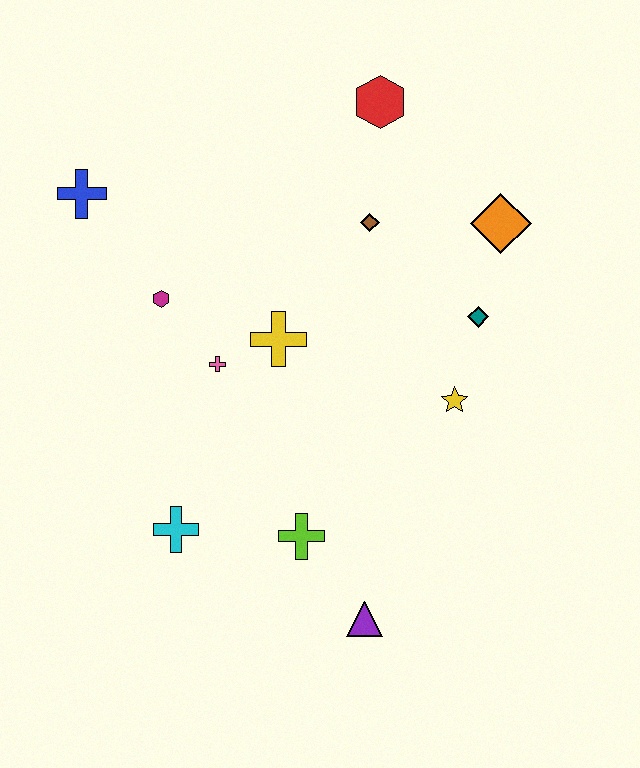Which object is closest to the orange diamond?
The teal diamond is closest to the orange diamond.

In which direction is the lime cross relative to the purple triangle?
The lime cross is above the purple triangle.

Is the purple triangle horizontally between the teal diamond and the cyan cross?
Yes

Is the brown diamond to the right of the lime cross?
Yes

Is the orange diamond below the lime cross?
No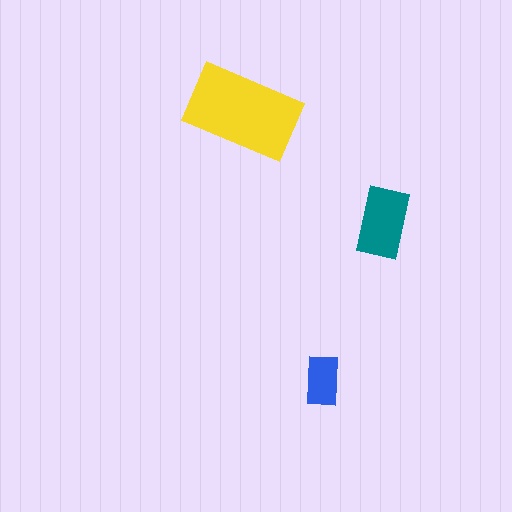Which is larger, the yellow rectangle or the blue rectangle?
The yellow one.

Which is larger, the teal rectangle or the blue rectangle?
The teal one.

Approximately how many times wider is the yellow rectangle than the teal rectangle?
About 1.5 times wider.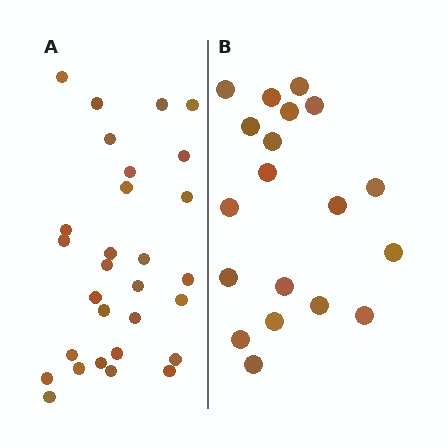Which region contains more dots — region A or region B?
Region A (the left region) has more dots.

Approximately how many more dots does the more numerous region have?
Region A has roughly 10 or so more dots than region B.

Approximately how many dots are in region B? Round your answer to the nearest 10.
About 20 dots. (The exact count is 19, which rounds to 20.)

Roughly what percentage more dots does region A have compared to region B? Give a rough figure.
About 55% more.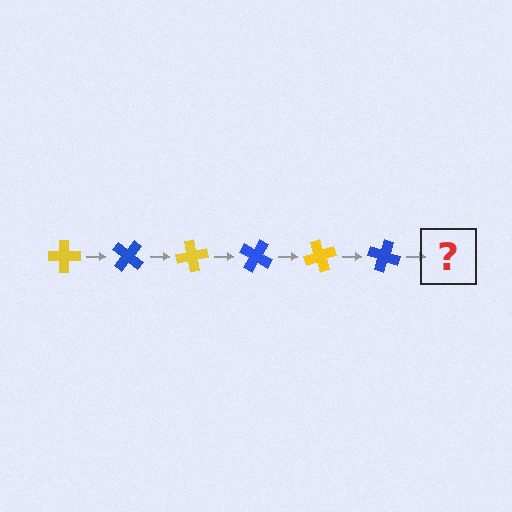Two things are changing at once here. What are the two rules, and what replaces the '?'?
The two rules are that it rotates 40 degrees each step and the color cycles through yellow and blue. The '?' should be a yellow cross, rotated 240 degrees from the start.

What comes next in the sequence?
The next element should be a yellow cross, rotated 240 degrees from the start.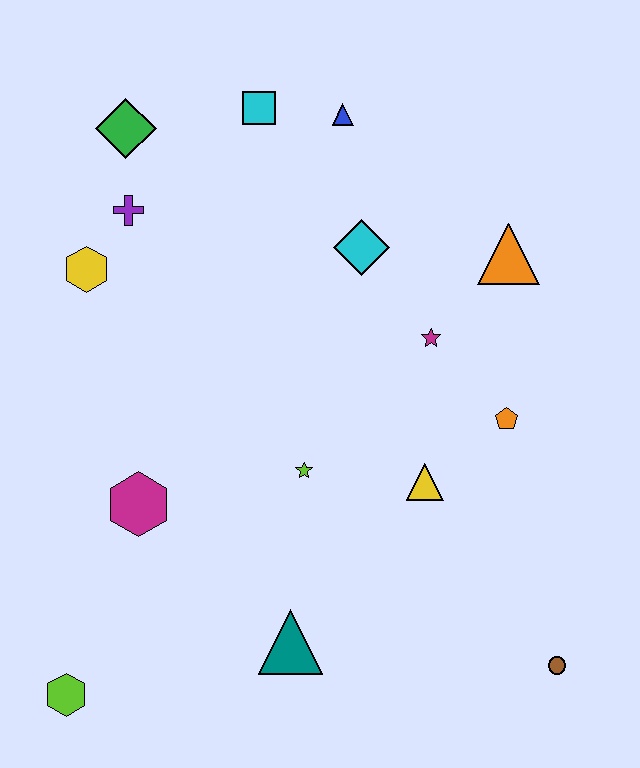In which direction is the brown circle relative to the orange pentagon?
The brown circle is below the orange pentagon.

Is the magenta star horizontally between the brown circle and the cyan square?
Yes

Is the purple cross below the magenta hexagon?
No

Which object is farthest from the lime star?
The green diamond is farthest from the lime star.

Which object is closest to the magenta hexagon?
The lime star is closest to the magenta hexagon.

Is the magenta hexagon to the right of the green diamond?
Yes